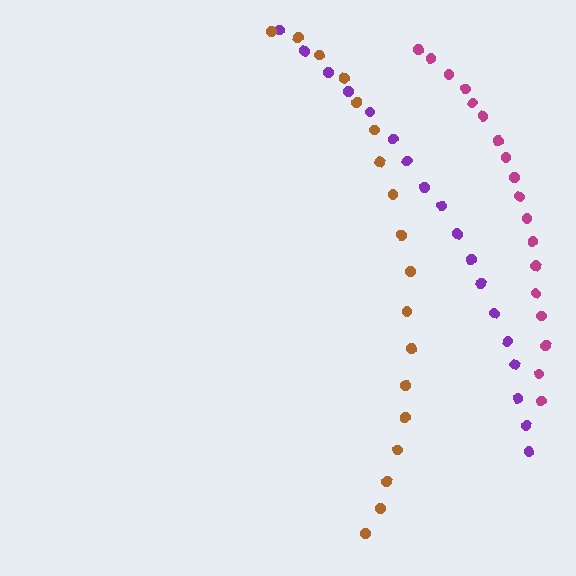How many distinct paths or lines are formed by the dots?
There are 3 distinct paths.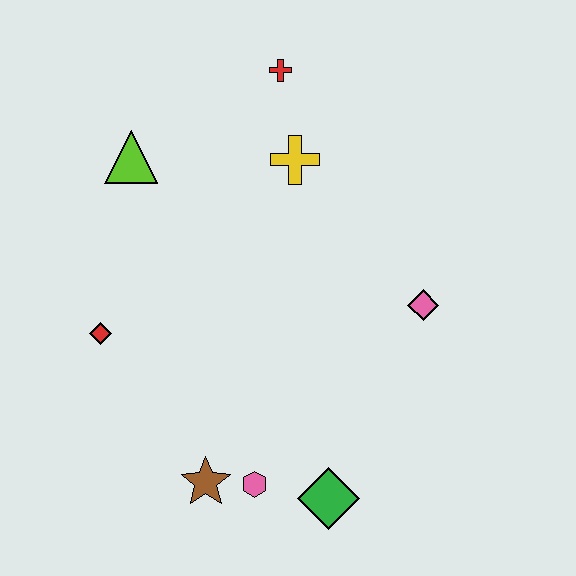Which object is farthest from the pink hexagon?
The red cross is farthest from the pink hexagon.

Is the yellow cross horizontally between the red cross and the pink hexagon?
No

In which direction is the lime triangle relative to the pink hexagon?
The lime triangle is above the pink hexagon.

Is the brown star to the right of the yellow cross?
No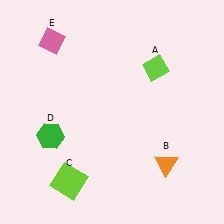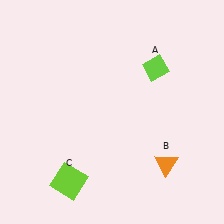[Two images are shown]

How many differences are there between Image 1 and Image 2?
There are 2 differences between the two images.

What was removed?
The green hexagon (D), the pink diamond (E) were removed in Image 2.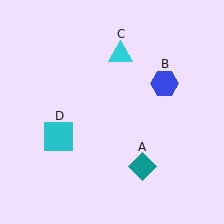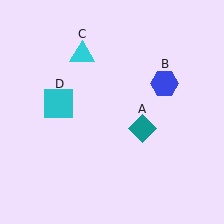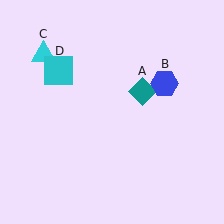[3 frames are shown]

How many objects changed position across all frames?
3 objects changed position: teal diamond (object A), cyan triangle (object C), cyan square (object D).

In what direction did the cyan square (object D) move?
The cyan square (object D) moved up.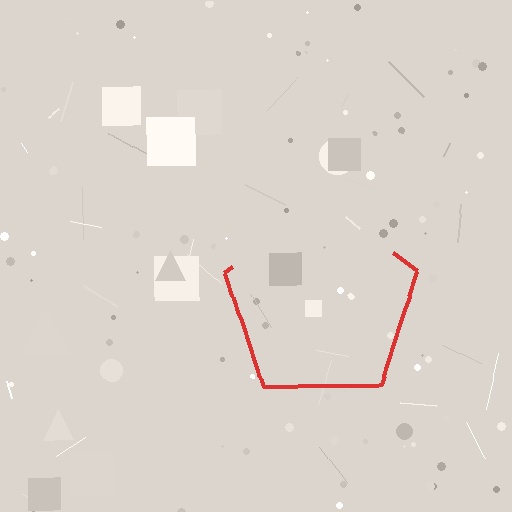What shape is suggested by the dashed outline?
The dashed outline suggests a pentagon.